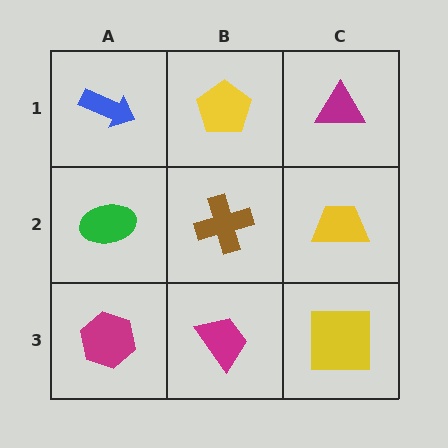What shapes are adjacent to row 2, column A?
A blue arrow (row 1, column A), a magenta hexagon (row 3, column A), a brown cross (row 2, column B).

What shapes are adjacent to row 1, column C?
A yellow trapezoid (row 2, column C), a yellow pentagon (row 1, column B).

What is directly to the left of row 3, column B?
A magenta hexagon.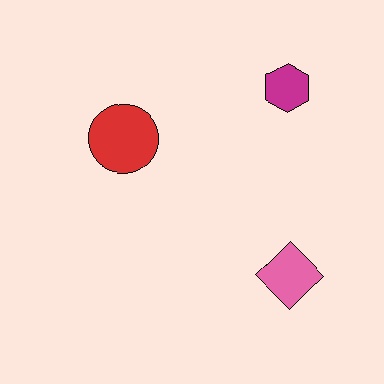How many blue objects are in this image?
There are no blue objects.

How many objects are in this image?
There are 3 objects.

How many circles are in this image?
There is 1 circle.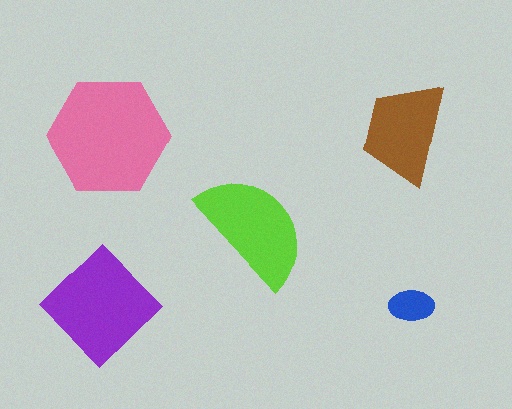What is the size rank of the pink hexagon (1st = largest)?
1st.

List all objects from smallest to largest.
The blue ellipse, the brown trapezoid, the lime semicircle, the purple diamond, the pink hexagon.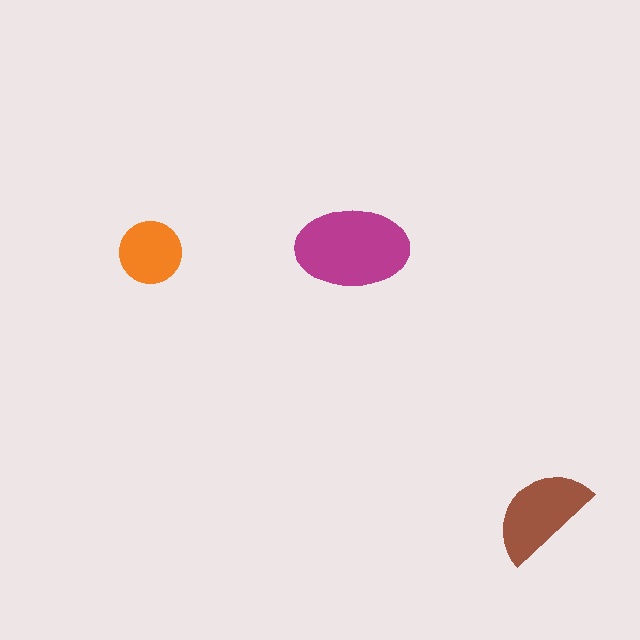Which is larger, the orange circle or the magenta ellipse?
The magenta ellipse.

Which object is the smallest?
The orange circle.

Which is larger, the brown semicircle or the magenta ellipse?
The magenta ellipse.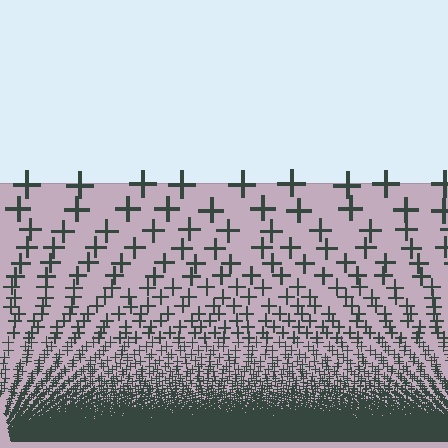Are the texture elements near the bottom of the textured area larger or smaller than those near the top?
Smaller. The gradient is inverted — elements near the bottom are smaller and denser.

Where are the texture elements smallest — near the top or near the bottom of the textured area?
Near the bottom.